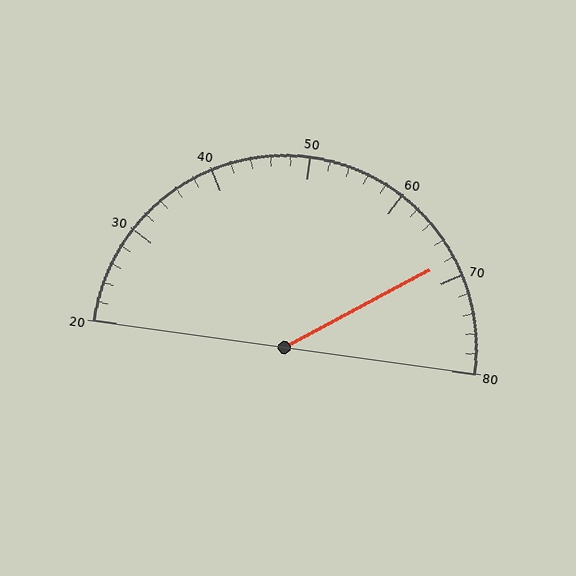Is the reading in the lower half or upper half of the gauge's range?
The reading is in the upper half of the range (20 to 80).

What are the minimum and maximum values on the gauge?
The gauge ranges from 20 to 80.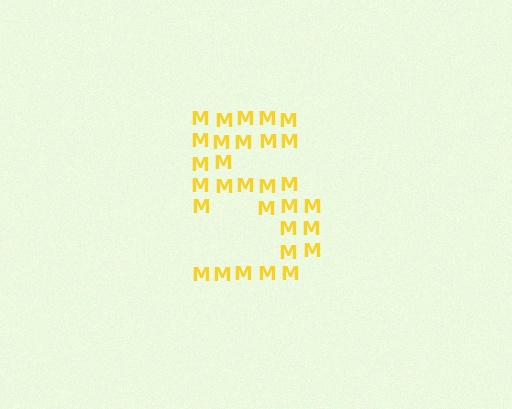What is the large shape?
The large shape is the digit 5.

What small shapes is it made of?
It is made of small letter M's.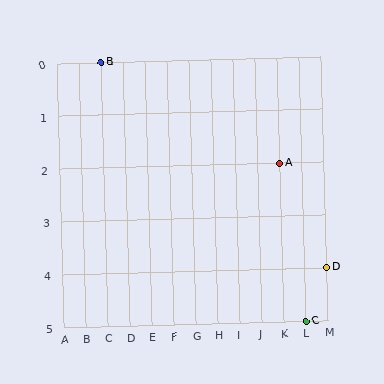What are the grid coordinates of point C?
Point C is at grid coordinates (L, 5).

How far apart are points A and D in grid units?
Points A and D are 2 columns and 2 rows apart (about 2.8 grid units diagonally).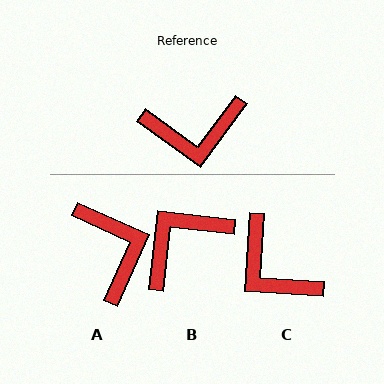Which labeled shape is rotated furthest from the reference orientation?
B, about 150 degrees away.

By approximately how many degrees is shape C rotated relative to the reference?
Approximately 57 degrees clockwise.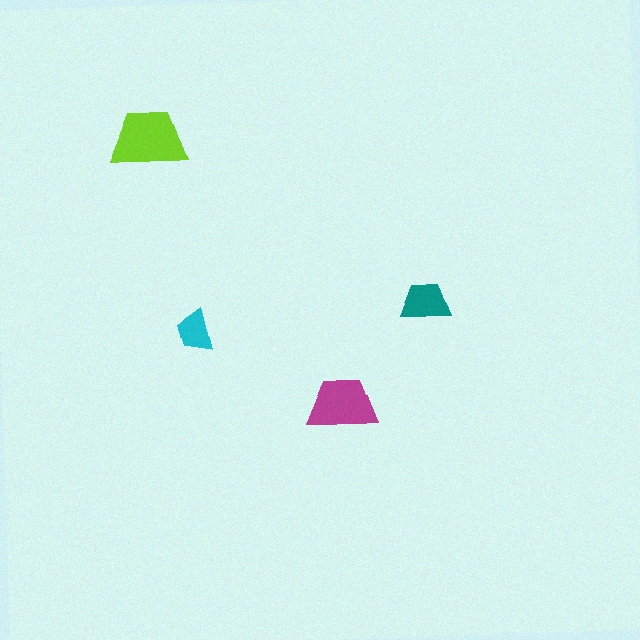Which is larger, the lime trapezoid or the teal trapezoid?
The lime one.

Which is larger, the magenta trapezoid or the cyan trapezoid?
The magenta one.